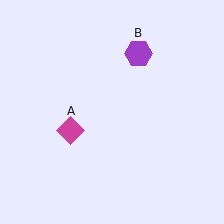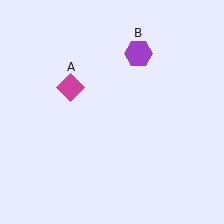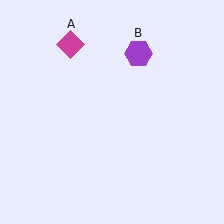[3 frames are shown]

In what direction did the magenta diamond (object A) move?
The magenta diamond (object A) moved up.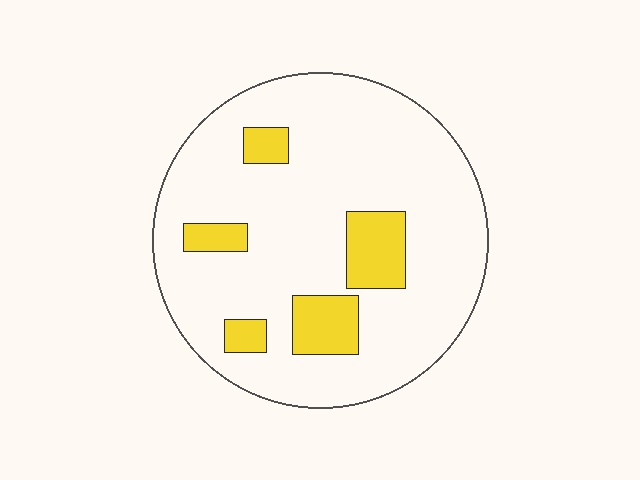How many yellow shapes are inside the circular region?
5.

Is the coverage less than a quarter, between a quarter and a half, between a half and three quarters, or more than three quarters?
Less than a quarter.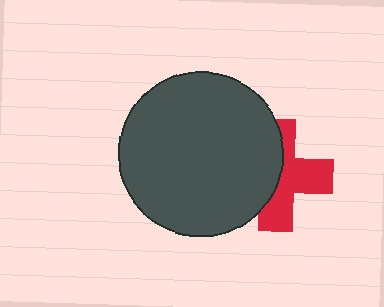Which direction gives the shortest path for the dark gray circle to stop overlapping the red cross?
Moving left gives the shortest separation.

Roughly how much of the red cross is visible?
About half of it is visible (roughly 54%).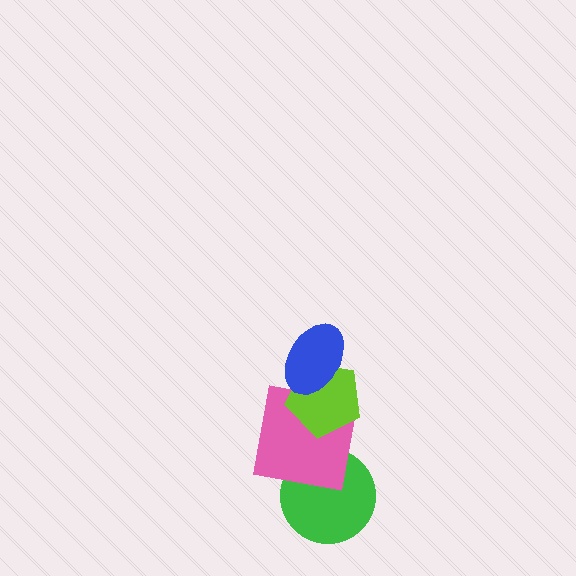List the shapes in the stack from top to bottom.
From top to bottom: the blue ellipse, the lime pentagon, the pink square, the green circle.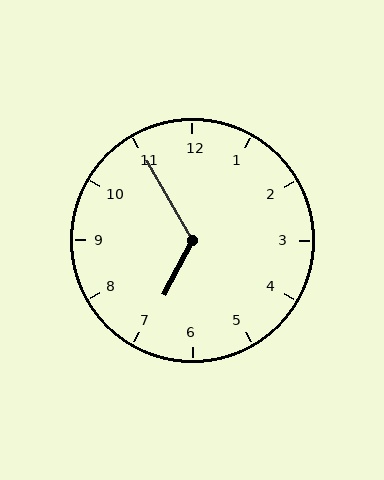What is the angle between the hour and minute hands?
Approximately 122 degrees.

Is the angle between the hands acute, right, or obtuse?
It is obtuse.